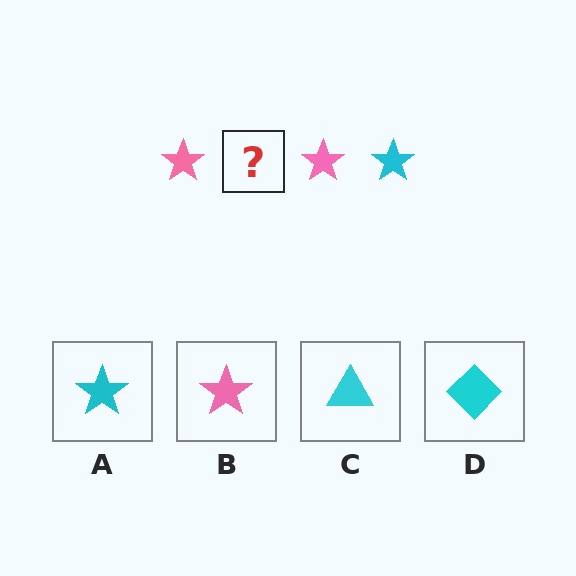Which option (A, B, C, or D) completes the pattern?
A.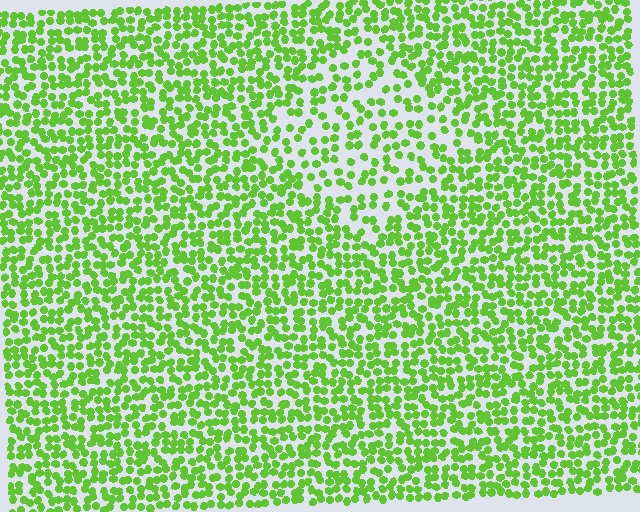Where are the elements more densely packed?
The elements are more densely packed outside the diamond boundary.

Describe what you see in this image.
The image contains small lime elements arranged at two different densities. A diamond-shaped region is visible where the elements are less densely packed than the surrounding area.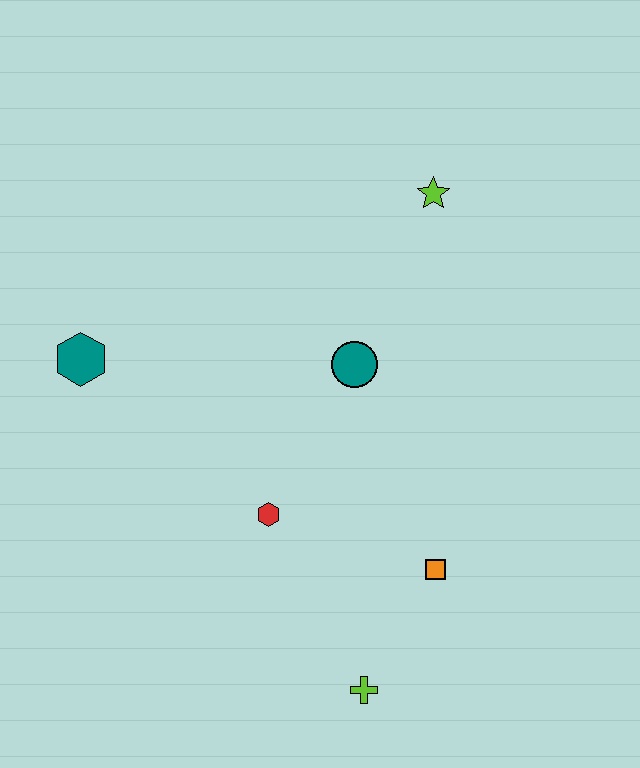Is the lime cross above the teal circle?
No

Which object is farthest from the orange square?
The teal hexagon is farthest from the orange square.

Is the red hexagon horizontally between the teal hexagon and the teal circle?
Yes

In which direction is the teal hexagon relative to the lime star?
The teal hexagon is to the left of the lime star.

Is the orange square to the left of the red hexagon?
No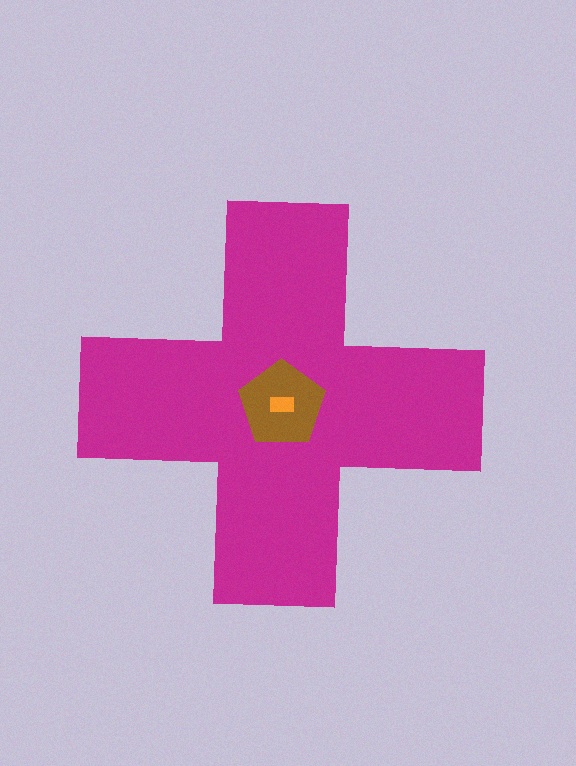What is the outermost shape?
The magenta cross.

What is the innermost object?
The orange rectangle.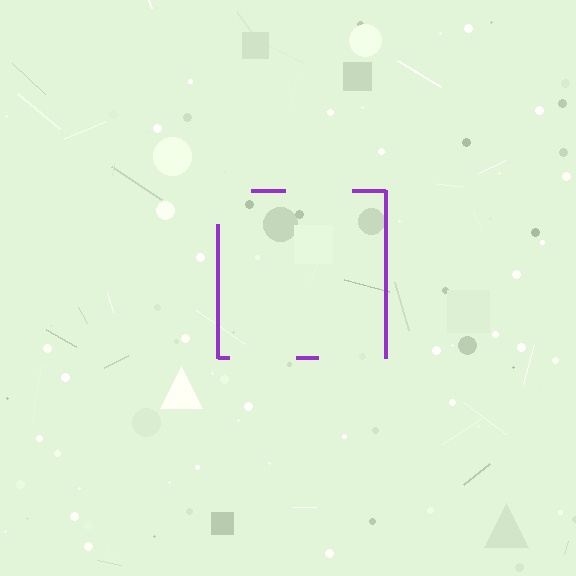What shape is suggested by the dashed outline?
The dashed outline suggests a square.